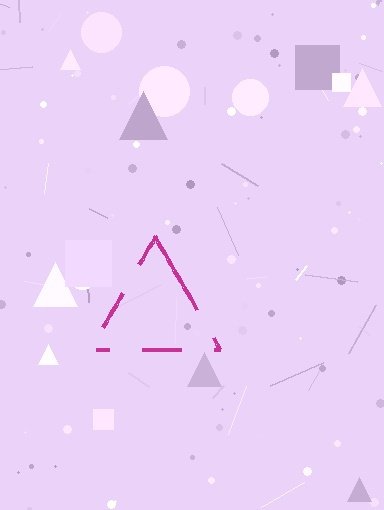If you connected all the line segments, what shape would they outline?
They would outline a triangle.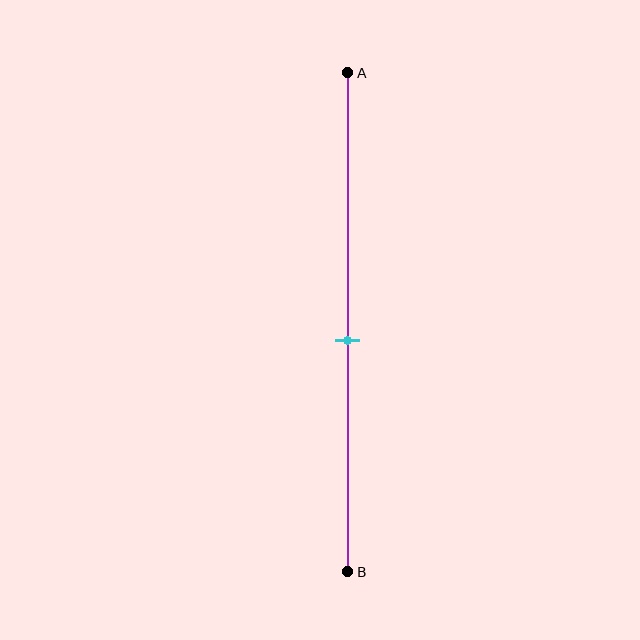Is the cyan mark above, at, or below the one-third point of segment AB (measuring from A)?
The cyan mark is below the one-third point of segment AB.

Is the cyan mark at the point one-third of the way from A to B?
No, the mark is at about 55% from A, not at the 33% one-third point.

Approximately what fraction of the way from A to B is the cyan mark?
The cyan mark is approximately 55% of the way from A to B.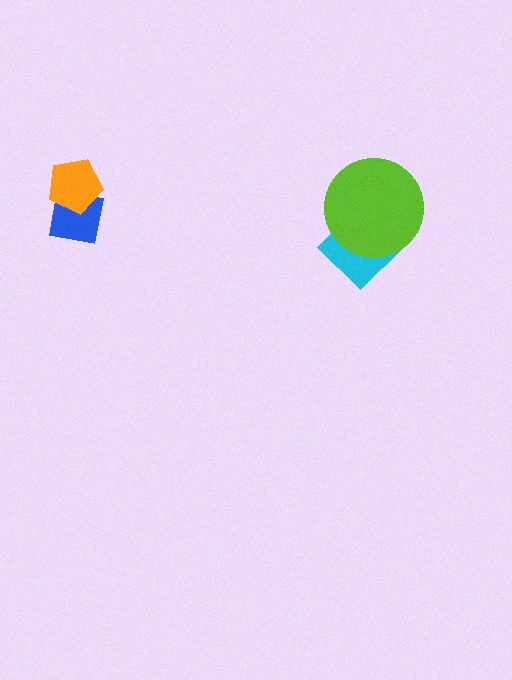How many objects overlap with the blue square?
1 object overlaps with the blue square.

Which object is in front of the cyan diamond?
The lime circle is in front of the cyan diamond.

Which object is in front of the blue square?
The orange pentagon is in front of the blue square.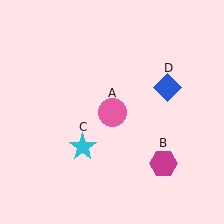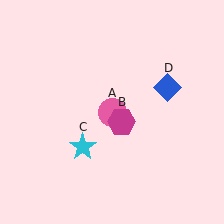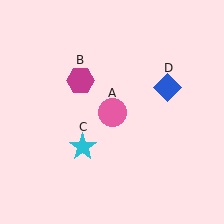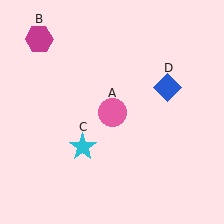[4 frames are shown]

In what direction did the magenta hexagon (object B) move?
The magenta hexagon (object B) moved up and to the left.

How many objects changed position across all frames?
1 object changed position: magenta hexagon (object B).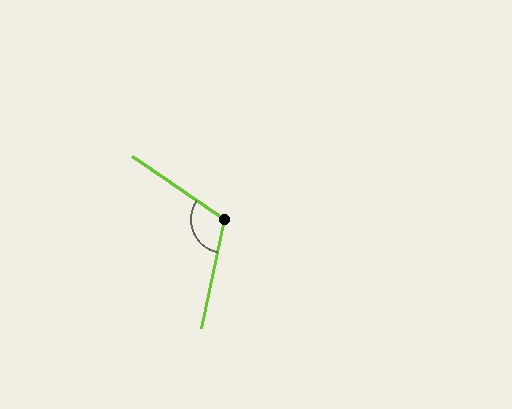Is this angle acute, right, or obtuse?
It is obtuse.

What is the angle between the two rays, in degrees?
Approximately 113 degrees.